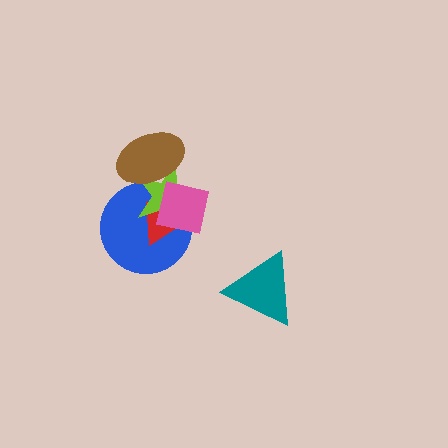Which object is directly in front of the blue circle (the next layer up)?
The red triangle is directly in front of the blue circle.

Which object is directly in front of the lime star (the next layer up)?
The brown ellipse is directly in front of the lime star.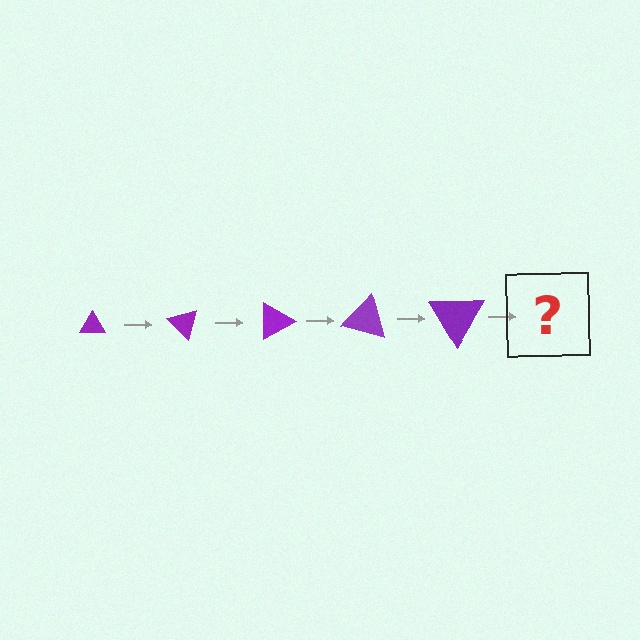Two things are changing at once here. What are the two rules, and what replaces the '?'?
The two rules are that the triangle grows larger each step and it rotates 45 degrees each step. The '?' should be a triangle, larger than the previous one and rotated 225 degrees from the start.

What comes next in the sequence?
The next element should be a triangle, larger than the previous one and rotated 225 degrees from the start.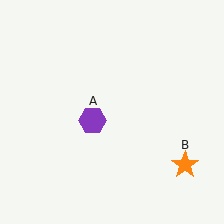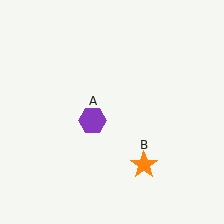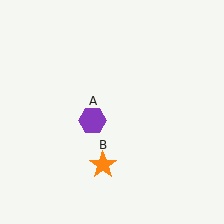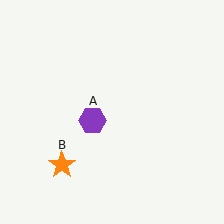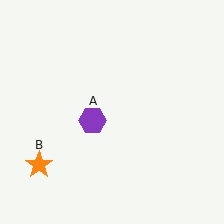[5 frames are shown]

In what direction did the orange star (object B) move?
The orange star (object B) moved left.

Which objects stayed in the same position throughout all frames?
Purple hexagon (object A) remained stationary.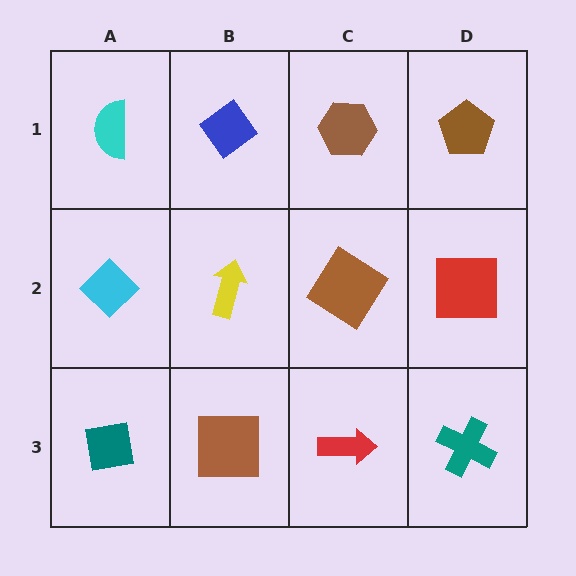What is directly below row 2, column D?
A teal cross.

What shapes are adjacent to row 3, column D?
A red square (row 2, column D), a red arrow (row 3, column C).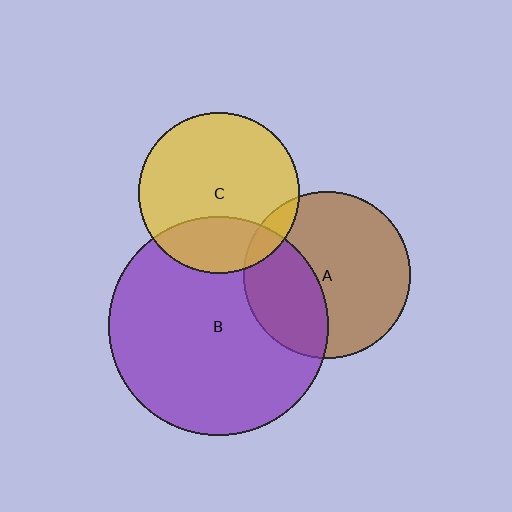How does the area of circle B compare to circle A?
Approximately 1.7 times.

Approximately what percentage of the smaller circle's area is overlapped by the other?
Approximately 25%.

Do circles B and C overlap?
Yes.